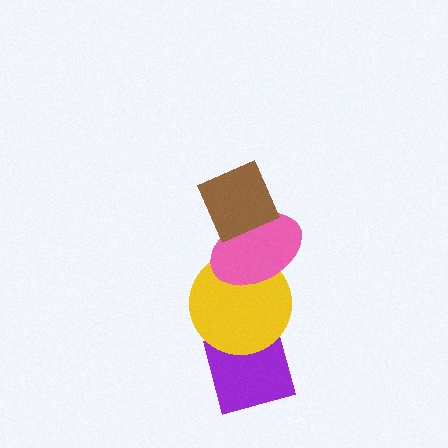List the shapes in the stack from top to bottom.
From top to bottom: the brown diamond, the pink ellipse, the yellow circle, the purple diamond.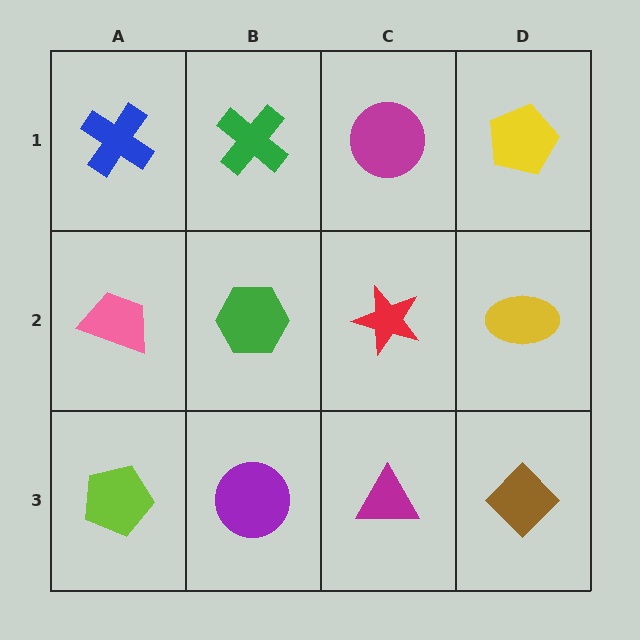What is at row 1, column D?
A yellow pentagon.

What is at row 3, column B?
A purple circle.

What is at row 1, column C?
A magenta circle.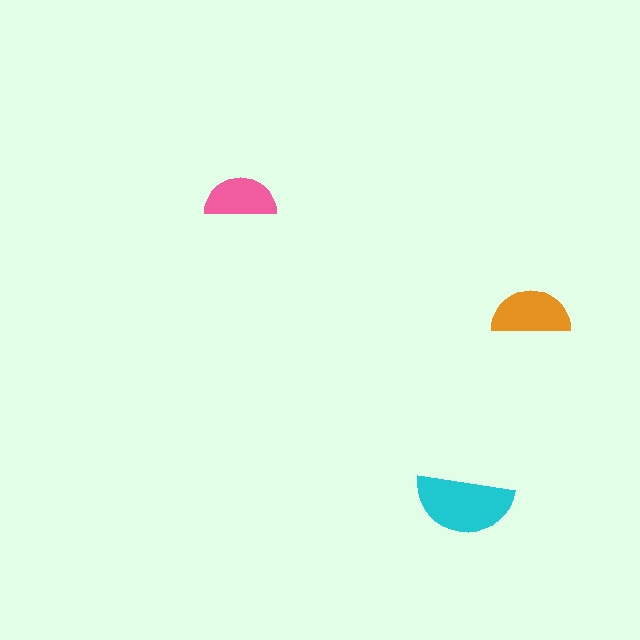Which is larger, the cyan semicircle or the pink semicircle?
The cyan one.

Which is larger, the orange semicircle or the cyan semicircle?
The cyan one.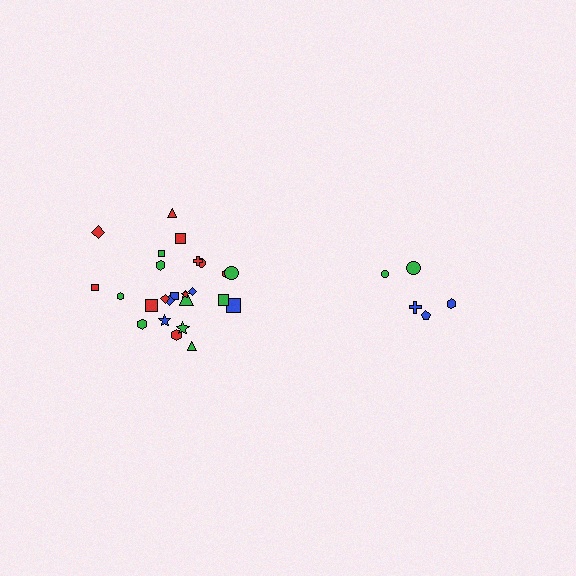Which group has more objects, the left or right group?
The left group.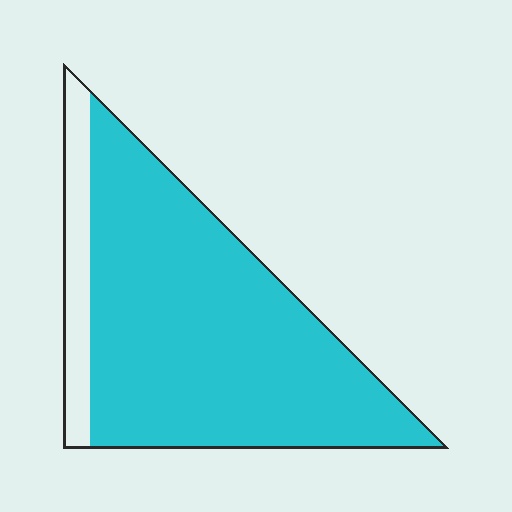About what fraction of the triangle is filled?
About seven eighths (7/8).